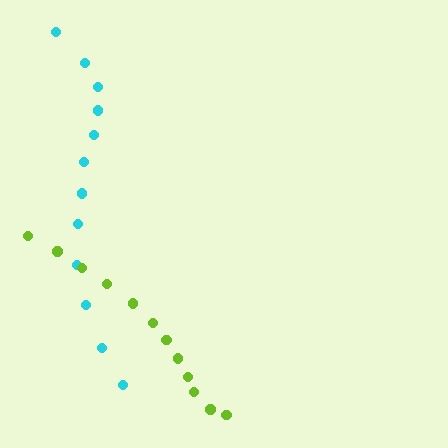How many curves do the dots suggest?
There are 2 distinct paths.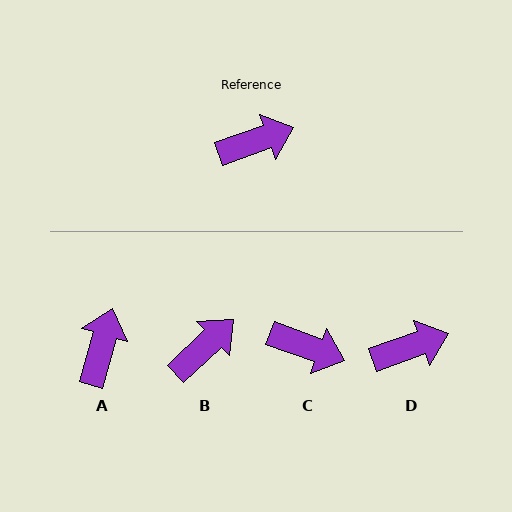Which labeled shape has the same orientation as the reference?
D.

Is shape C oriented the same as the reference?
No, it is off by about 40 degrees.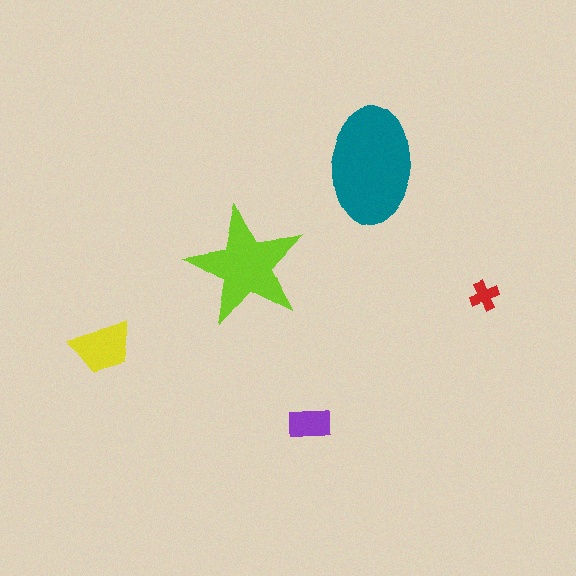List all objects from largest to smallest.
The teal ellipse, the lime star, the yellow trapezoid, the purple rectangle, the red cross.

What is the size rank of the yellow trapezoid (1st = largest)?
3rd.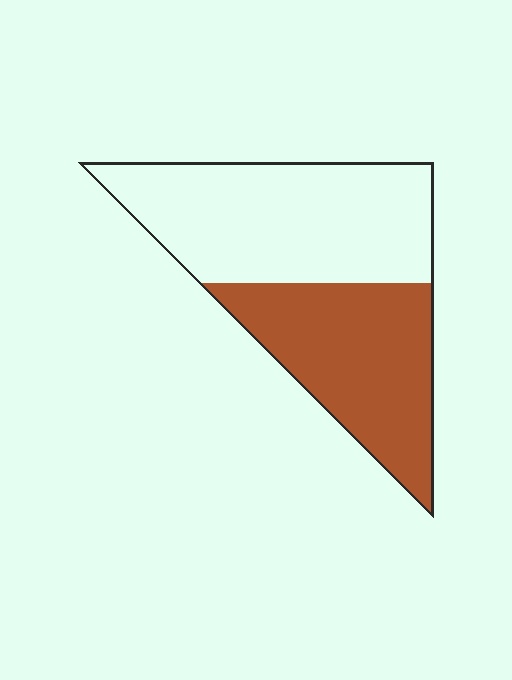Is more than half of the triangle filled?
No.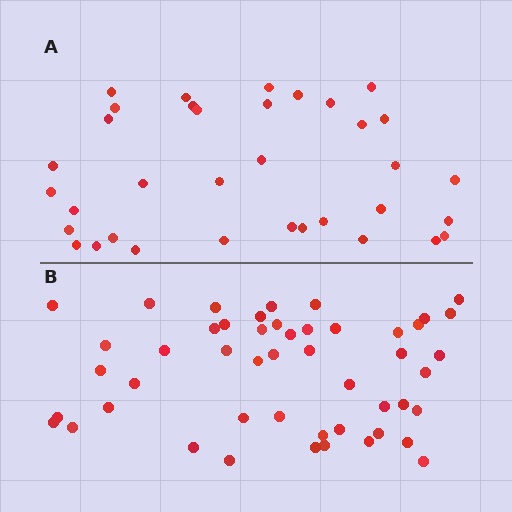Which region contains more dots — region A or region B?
Region B (the bottom region) has more dots.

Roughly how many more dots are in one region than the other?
Region B has approximately 15 more dots than region A.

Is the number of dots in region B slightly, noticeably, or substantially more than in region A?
Region B has noticeably more, but not dramatically so. The ratio is roughly 1.4 to 1.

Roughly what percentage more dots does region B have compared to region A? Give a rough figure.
About 40% more.